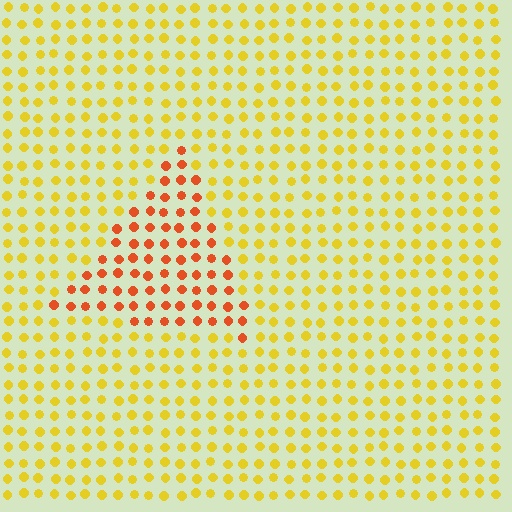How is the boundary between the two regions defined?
The boundary is defined purely by a slight shift in hue (about 39 degrees). Spacing, size, and orientation are identical on both sides.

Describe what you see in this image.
The image is filled with small yellow elements in a uniform arrangement. A triangle-shaped region is visible where the elements are tinted to a slightly different hue, forming a subtle color boundary.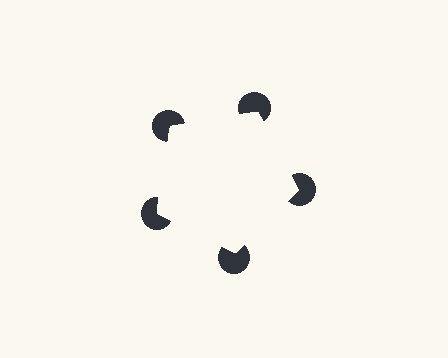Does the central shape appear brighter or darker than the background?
It typically appears slightly brighter than the background, even though no actual brightness change is drawn.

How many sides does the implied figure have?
5 sides.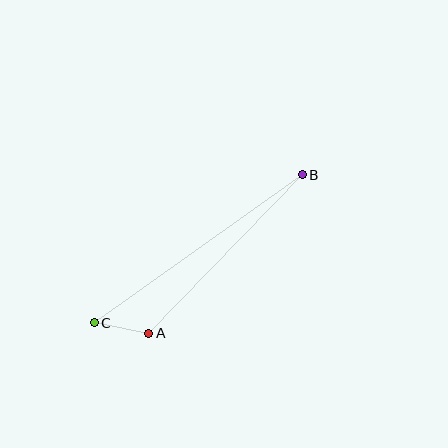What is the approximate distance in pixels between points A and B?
The distance between A and B is approximately 221 pixels.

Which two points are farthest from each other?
Points B and C are farthest from each other.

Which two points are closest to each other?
Points A and C are closest to each other.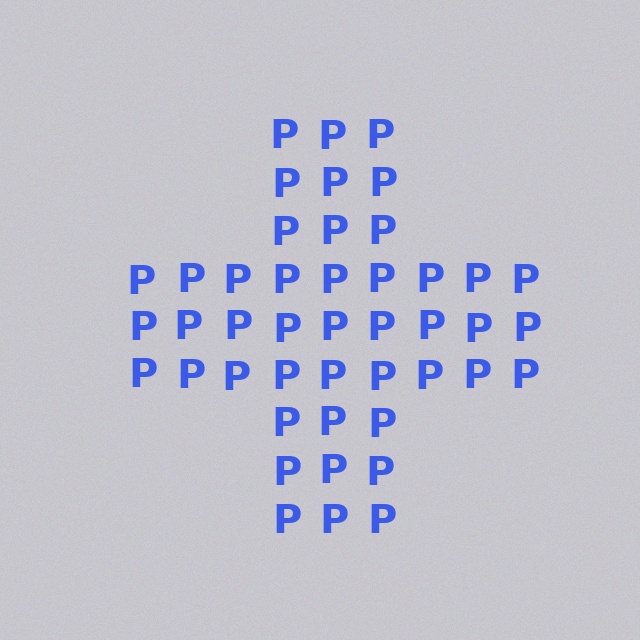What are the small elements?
The small elements are letter P's.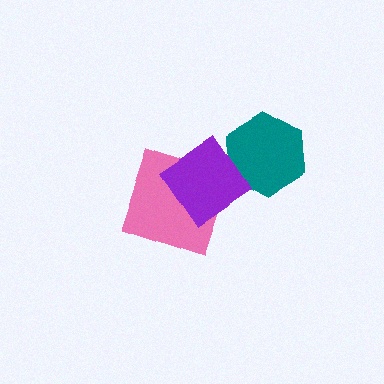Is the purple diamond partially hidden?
No, no other shape covers it.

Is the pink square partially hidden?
Yes, it is partially covered by another shape.